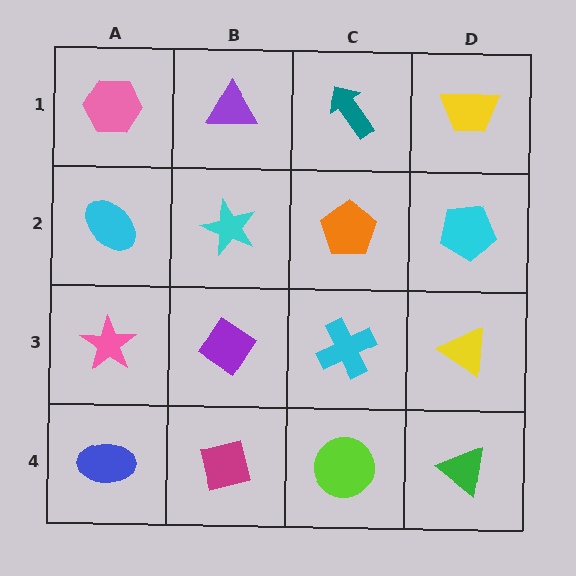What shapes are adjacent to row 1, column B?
A cyan star (row 2, column B), a pink hexagon (row 1, column A), a teal arrow (row 1, column C).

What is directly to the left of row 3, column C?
A purple diamond.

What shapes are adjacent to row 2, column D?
A yellow trapezoid (row 1, column D), a yellow triangle (row 3, column D), an orange pentagon (row 2, column C).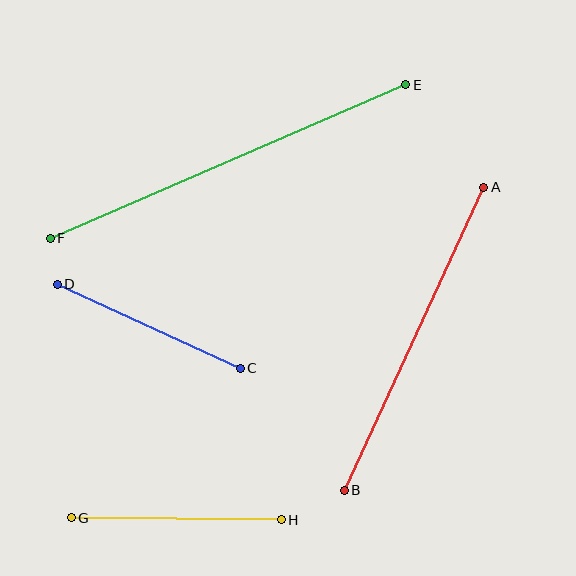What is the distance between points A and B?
The distance is approximately 334 pixels.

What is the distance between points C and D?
The distance is approximately 202 pixels.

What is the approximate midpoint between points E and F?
The midpoint is at approximately (228, 162) pixels.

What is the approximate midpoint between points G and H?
The midpoint is at approximately (176, 519) pixels.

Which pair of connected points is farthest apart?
Points E and F are farthest apart.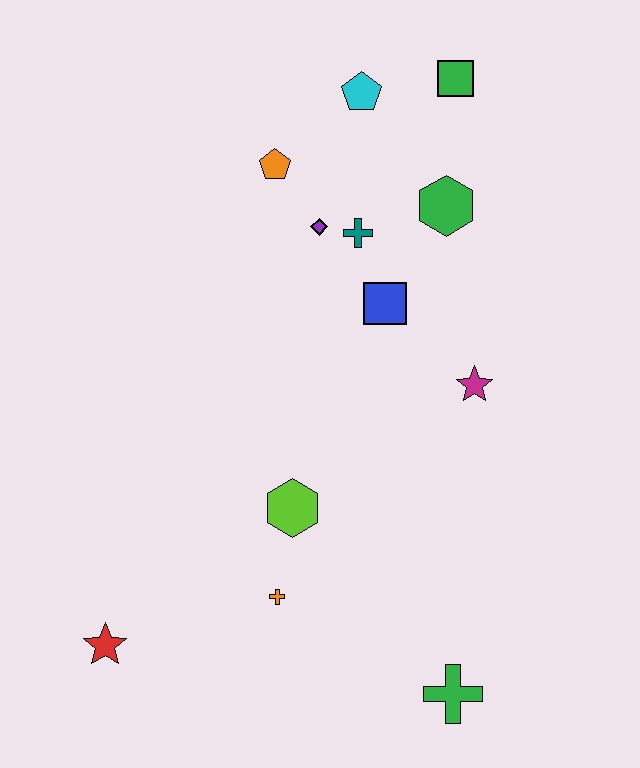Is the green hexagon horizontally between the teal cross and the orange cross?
No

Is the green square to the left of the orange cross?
No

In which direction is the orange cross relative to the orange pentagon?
The orange cross is below the orange pentagon.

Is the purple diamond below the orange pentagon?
Yes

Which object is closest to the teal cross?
The purple diamond is closest to the teal cross.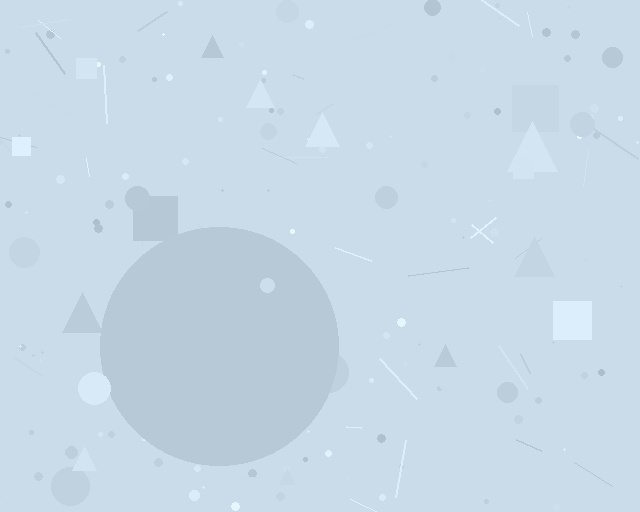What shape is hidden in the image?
A circle is hidden in the image.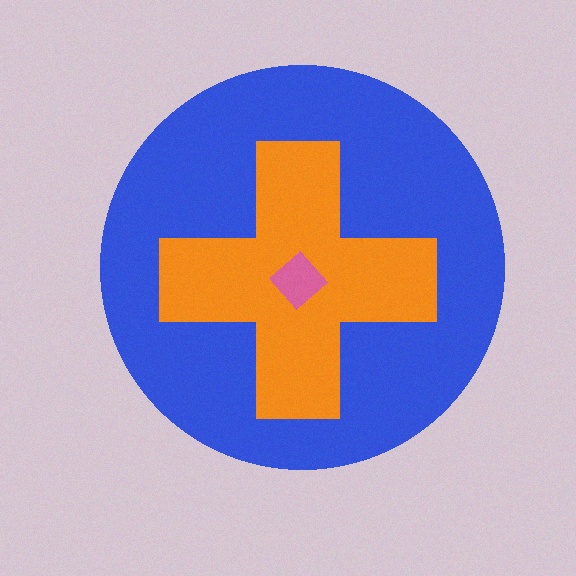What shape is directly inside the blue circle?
The orange cross.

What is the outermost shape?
The blue circle.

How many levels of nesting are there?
3.